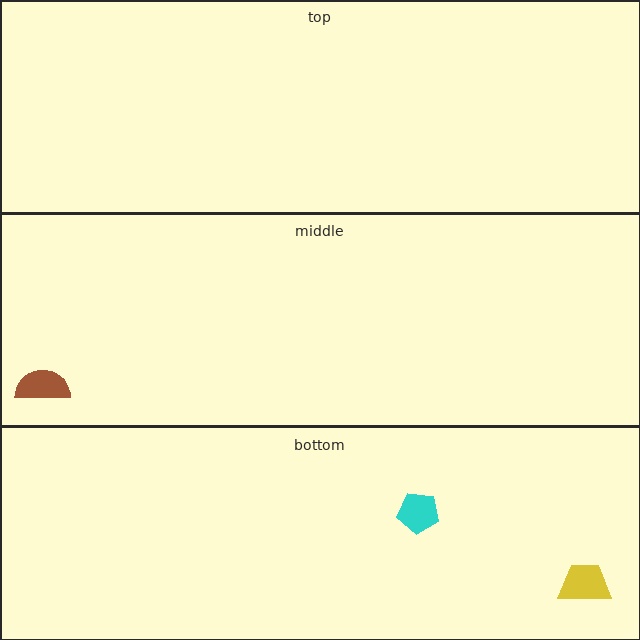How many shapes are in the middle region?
1.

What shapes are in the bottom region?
The cyan pentagon, the yellow trapezoid.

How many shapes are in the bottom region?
2.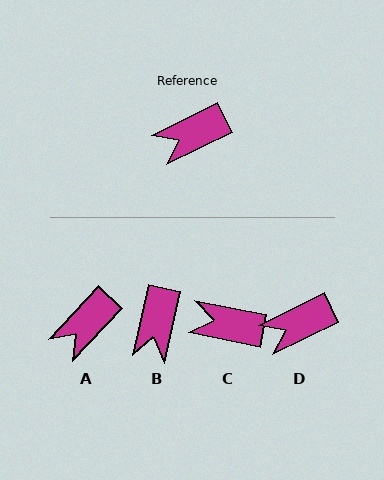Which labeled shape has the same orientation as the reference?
D.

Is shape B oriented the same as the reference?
No, it is off by about 51 degrees.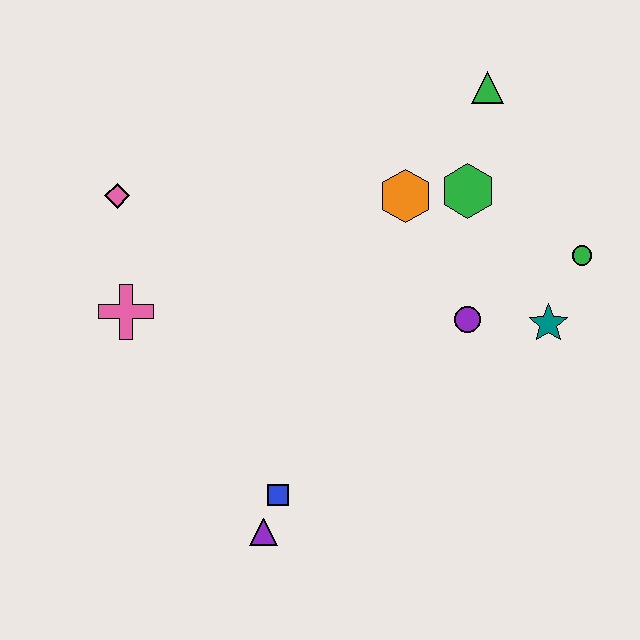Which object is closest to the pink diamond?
The pink cross is closest to the pink diamond.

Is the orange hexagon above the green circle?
Yes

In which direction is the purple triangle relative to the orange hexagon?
The purple triangle is below the orange hexagon.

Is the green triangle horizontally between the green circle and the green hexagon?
Yes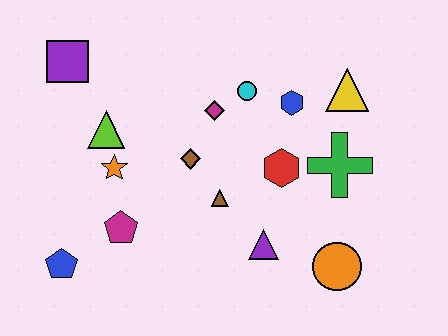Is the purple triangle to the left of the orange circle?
Yes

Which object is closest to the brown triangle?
The brown diamond is closest to the brown triangle.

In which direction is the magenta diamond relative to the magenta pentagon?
The magenta diamond is above the magenta pentagon.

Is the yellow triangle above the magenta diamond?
Yes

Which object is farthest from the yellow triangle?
The blue pentagon is farthest from the yellow triangle.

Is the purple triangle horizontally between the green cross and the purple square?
Yes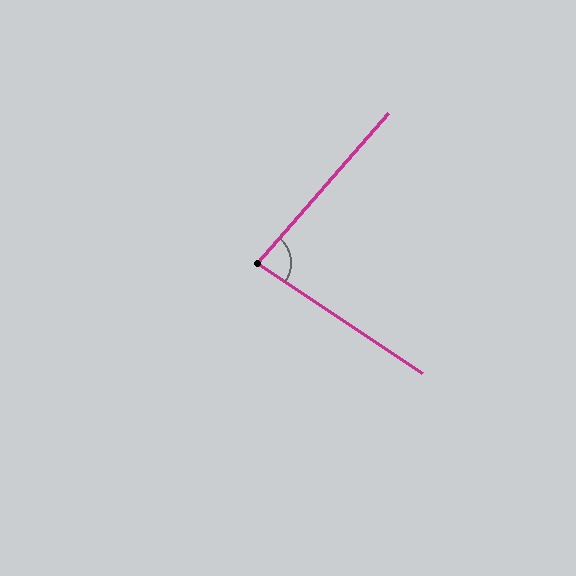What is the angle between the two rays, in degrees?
Approximately 83 degrees.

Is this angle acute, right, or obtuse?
It is acute.